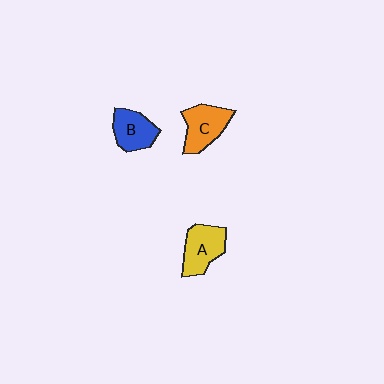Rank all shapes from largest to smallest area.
From largest to smallest: C (orange), A (yellow), B (blue).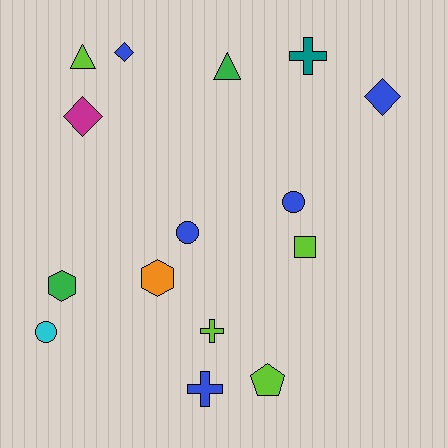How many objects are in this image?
There are 15 objects.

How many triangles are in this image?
There are 2 triangles.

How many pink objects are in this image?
There are no pink objects.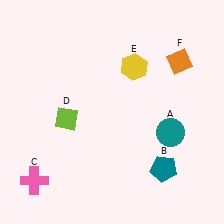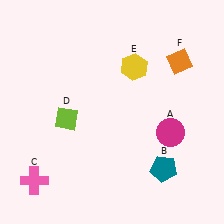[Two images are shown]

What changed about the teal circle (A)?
In Image 1, A is teal. In Image 2, it changed to magenta.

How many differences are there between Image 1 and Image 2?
There is 1 difference between the two images.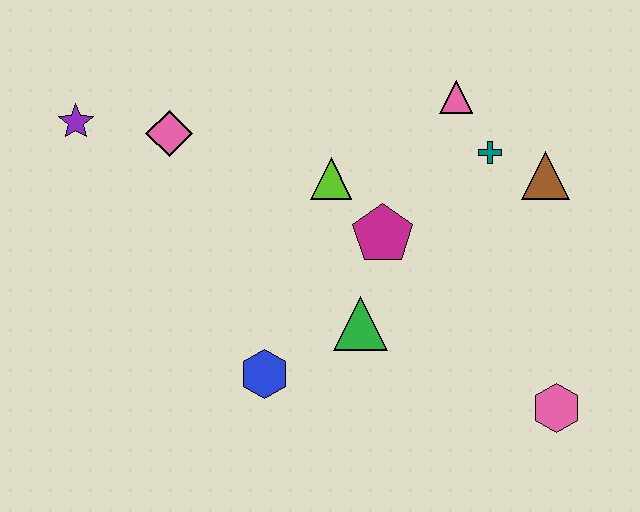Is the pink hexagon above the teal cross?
No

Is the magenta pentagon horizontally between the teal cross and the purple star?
Yes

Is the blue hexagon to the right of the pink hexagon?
No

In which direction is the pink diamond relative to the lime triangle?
The pink diamond is to the left of the lime triangle.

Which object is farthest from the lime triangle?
The pink hexagon is farthest from the lime triangle.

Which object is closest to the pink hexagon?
The green triangle is closest to the pink hexagon.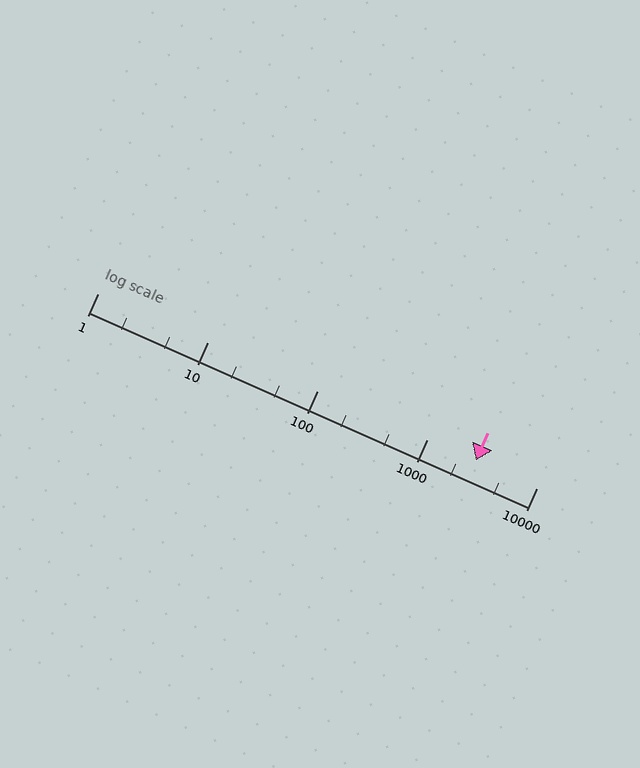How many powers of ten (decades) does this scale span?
The scale spans 4 decades, from 1 to 10000.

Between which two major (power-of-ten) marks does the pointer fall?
The pointer is between 1000 and 10000.